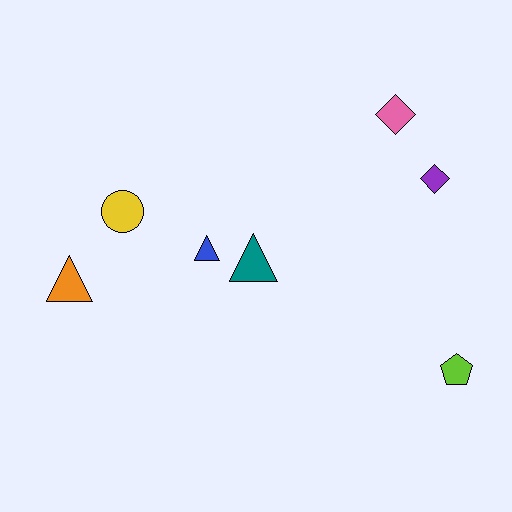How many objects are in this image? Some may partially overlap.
There are 7 objects.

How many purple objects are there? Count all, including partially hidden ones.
There is 1 purple object.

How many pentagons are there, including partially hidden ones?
There is 1 pentagon.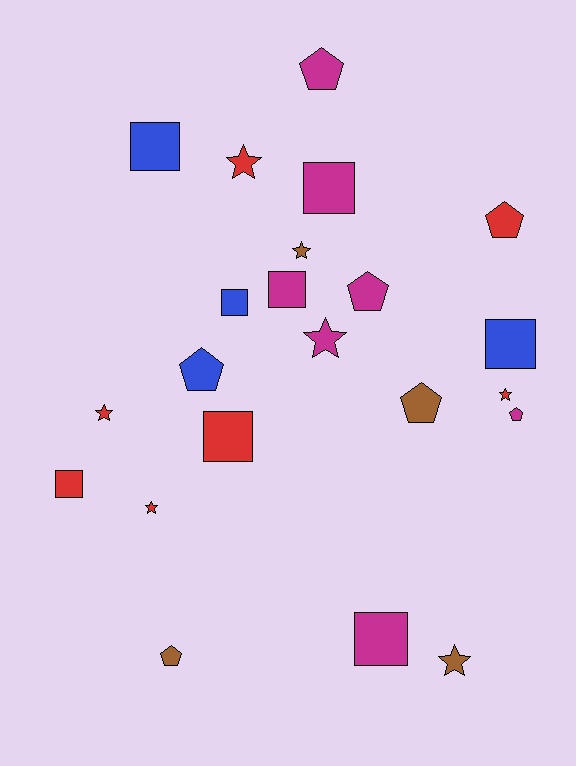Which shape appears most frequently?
Square, with 8 objects.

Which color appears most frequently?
Red, with 7 objects.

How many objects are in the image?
There are 22 objects.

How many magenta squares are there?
There are 3 magenta squares.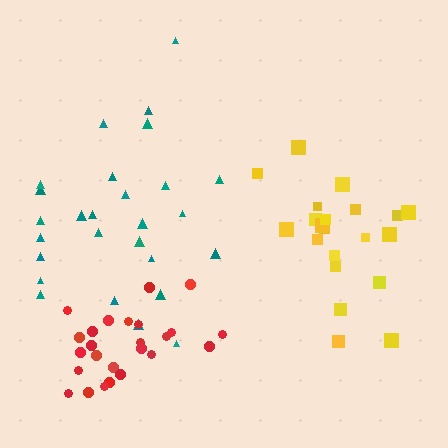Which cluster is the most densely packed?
Red.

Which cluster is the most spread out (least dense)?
Teal.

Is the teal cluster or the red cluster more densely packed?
Red.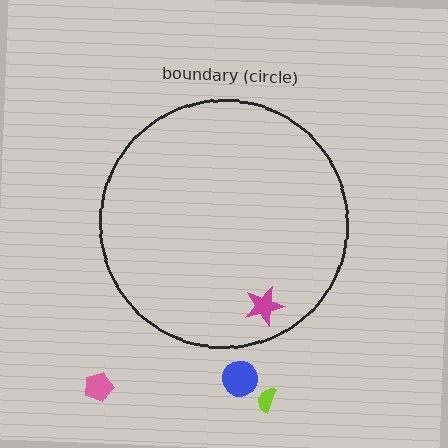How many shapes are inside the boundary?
1 inside, 3 outside.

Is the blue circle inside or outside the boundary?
Outside.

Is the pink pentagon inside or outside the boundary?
Outside.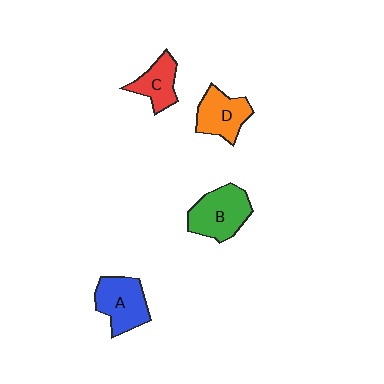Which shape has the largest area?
Shape B (green).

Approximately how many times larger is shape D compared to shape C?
Approximately 1.2 times.